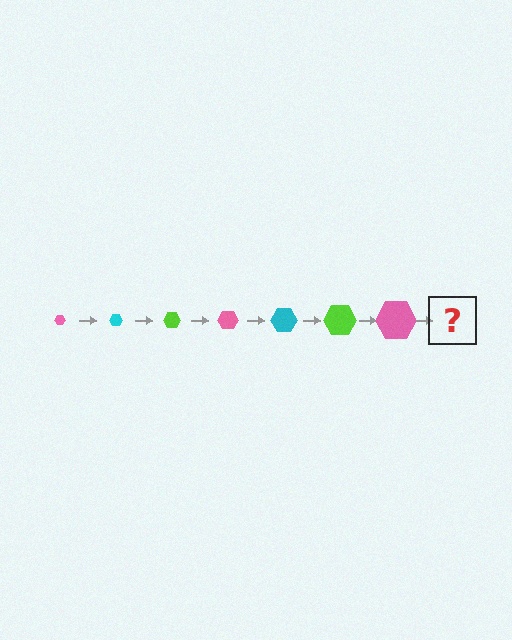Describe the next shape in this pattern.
It should be a cyan hexagon, larger than the previous one.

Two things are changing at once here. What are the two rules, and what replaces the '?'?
The two rules are that the hexagon grows larger each step and the color cycles through pink, cyan, and lime. The '?' should be a cyan hexagon, larger than the previous one.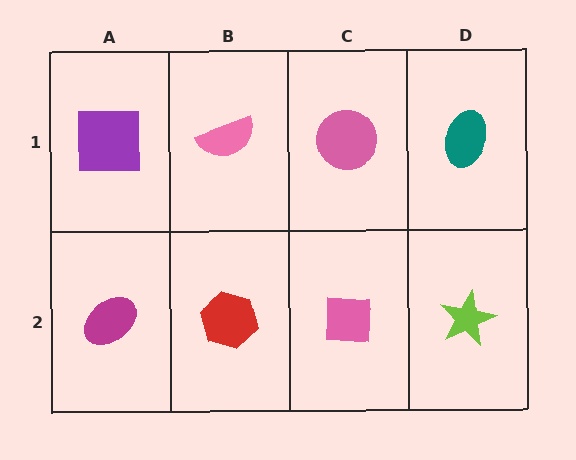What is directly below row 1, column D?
A lime star.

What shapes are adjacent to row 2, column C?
A pink circle (row 1, column C), a red hexagon (row 2, column B), a lime star (row 2, column D).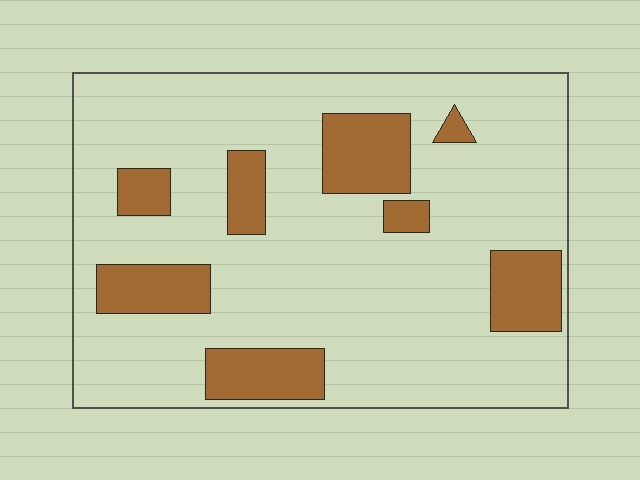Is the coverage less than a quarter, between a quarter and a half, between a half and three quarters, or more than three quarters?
Less than a quarter.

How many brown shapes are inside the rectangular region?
8.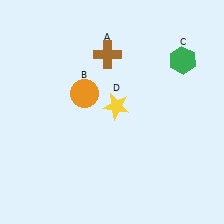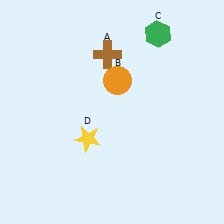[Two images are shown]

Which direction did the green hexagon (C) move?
The green hexagon (C) moved up.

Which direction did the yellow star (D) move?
The yellow star (D) moved down.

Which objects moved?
The objects that moved are: the orange circle (B), the green hexagon (C), the yellow star (D).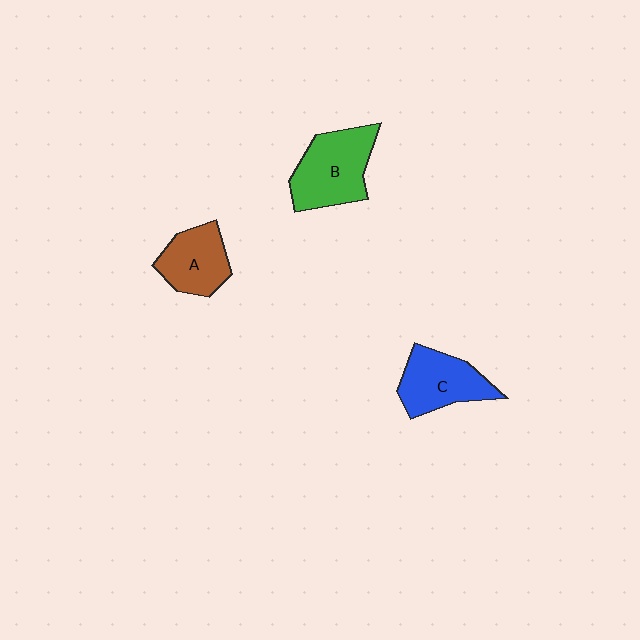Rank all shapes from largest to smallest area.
From largest to smallest: B (green), C (blue), A (brown).